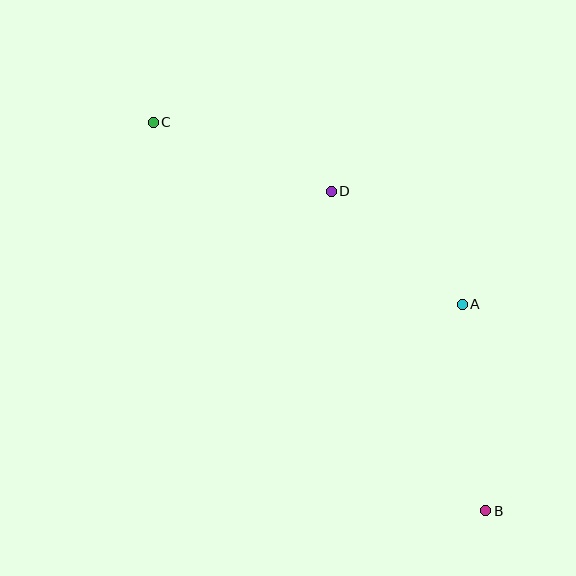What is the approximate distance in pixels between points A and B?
The distance between A and B is approximately 208 pixels.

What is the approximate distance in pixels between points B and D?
The distance between B and D is approximately 355 pixels.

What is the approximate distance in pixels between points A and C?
The distance between A and C is approximately 359 pixels.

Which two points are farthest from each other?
Points B and C are farthest from each other.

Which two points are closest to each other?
Points A and D are closest to each other.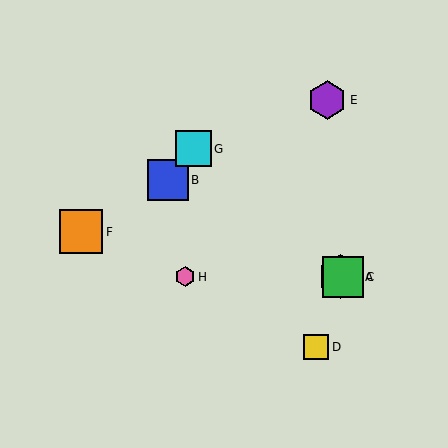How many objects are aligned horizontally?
3 objects (A, C, H) are aligned horizontally.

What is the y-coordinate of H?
Object H is at y≈277.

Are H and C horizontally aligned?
Yes, both are at y≈277.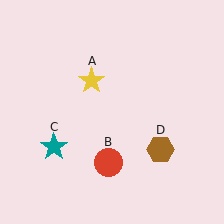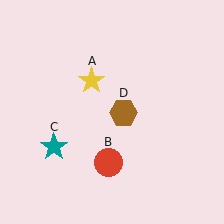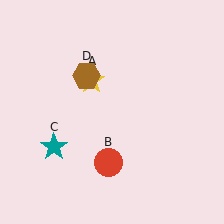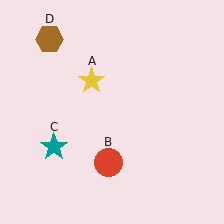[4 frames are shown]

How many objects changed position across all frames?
1 object changed position: brown hexagon (object D).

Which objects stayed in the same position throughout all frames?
Yellow star (object A) and red circle (object B) and teal star (object C) remained stationary.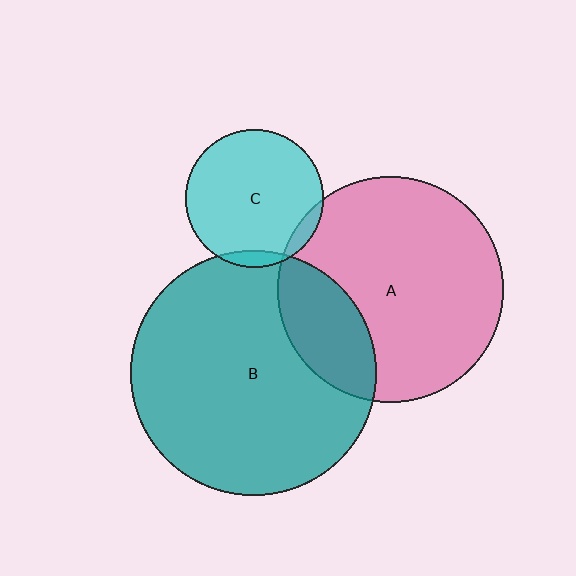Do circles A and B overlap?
Yes.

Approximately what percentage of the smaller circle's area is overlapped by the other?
Approximately 20%.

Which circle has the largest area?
Circle B (teal).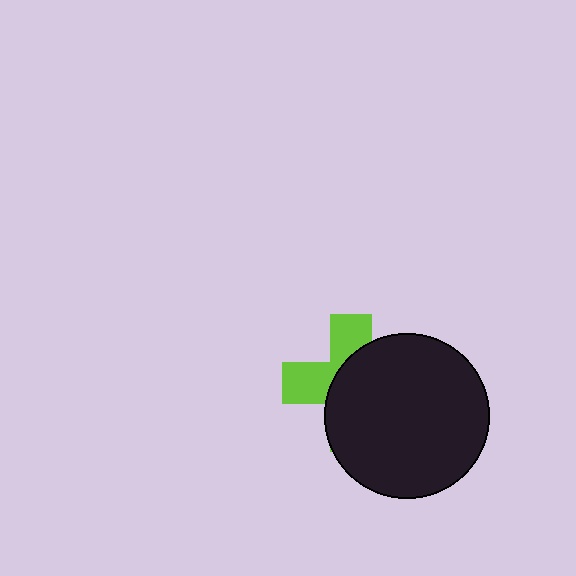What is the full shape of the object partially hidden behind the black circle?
The partially hidden object is a lime cross.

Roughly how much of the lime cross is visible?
A small part of it is visible (roughly 39%).